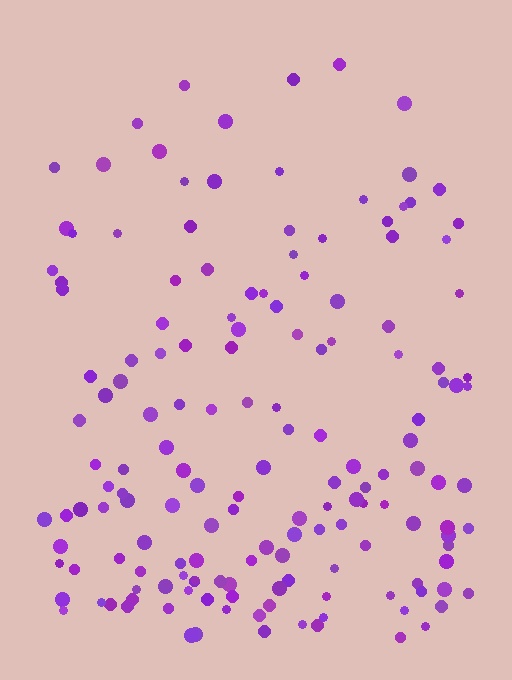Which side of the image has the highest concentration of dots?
The bottom.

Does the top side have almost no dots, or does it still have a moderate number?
Still a moderate number, just noticeably fewer than the bottom.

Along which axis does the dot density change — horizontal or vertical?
Vertical.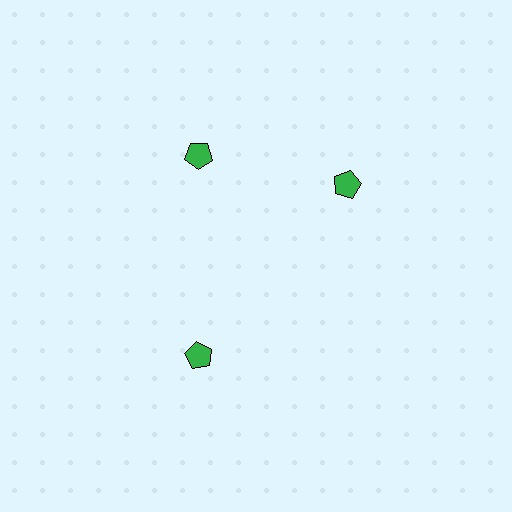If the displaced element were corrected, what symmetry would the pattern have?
It would have 3-fold rotational symmetry — the pattern would map onto itself every 120 degrees.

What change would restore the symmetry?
The symmetry would be restored by rotating it back into even spacing with its neighbors so that all 3 pentagons sit at equal angles and equal distance from the center.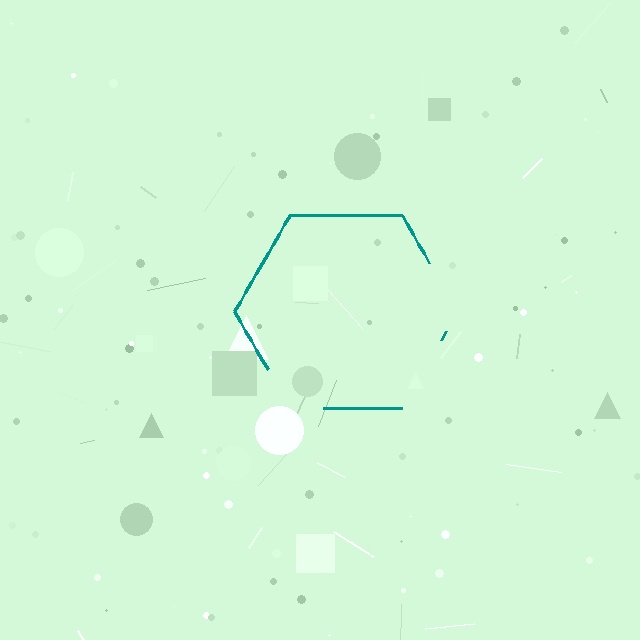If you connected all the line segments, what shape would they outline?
They would outline a hexagon.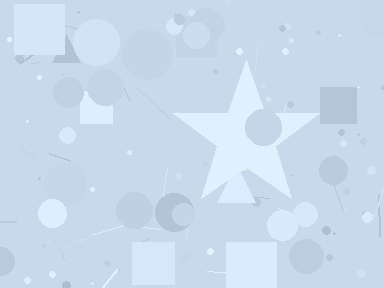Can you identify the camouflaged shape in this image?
The camouflaged shape is a star.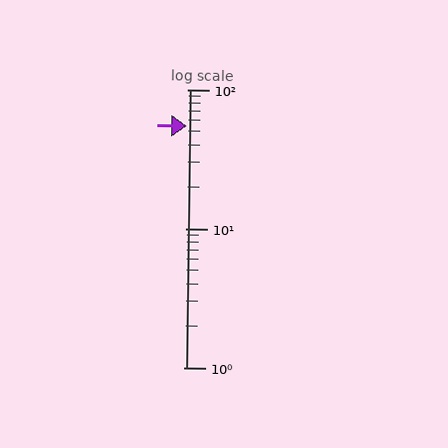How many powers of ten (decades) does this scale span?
The scale spans 2 decades, from 1 to 100.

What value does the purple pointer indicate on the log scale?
The pointer indicates approximately 55.